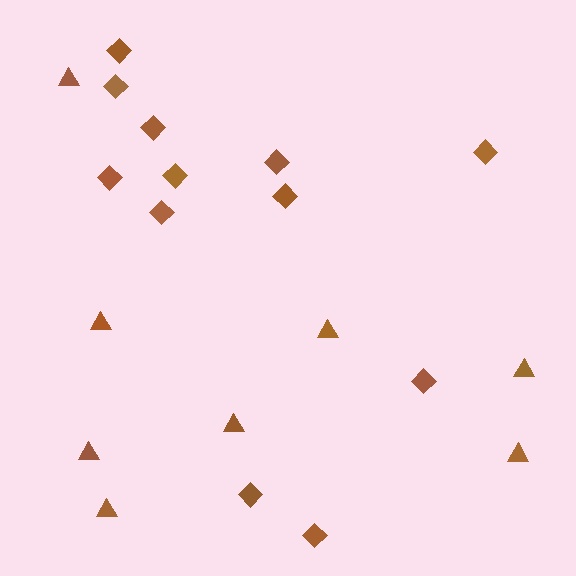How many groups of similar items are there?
There are 2 groups: one group of triangles (8) and one group of diamonds (12).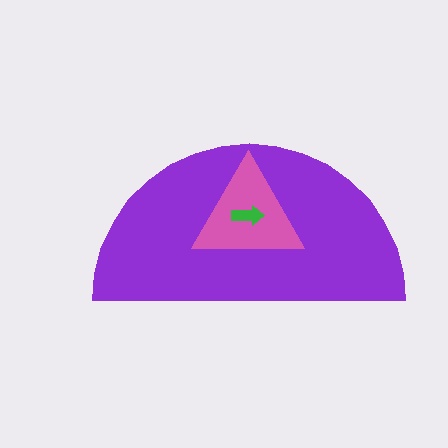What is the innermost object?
The green arrow.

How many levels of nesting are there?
3.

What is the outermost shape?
The purple semicircle.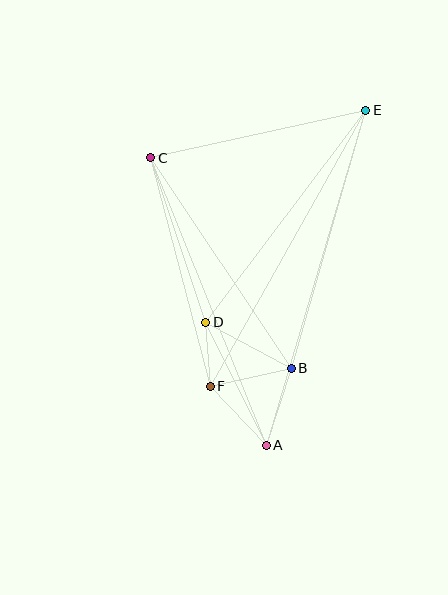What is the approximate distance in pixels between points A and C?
The distance between A and C is approximately 310 pixels.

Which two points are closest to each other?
Points D and F are closest to each other.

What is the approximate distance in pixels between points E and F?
The distance between E and F is approximately 317 pixels.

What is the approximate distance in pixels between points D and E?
The distance between D and E is approximately 266 pixels.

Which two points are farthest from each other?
Points A and E are farthest from each other.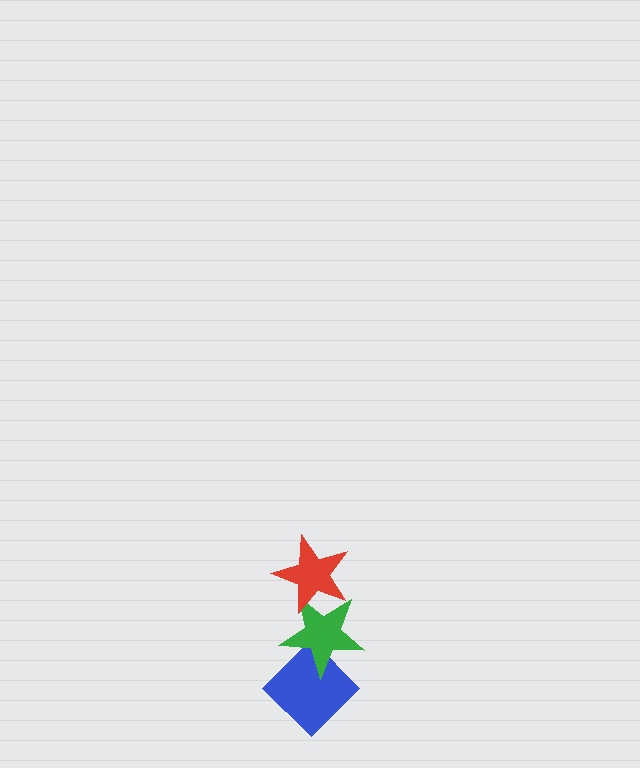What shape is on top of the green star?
The red star is on top of the green star.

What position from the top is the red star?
The red star is 1st from the top.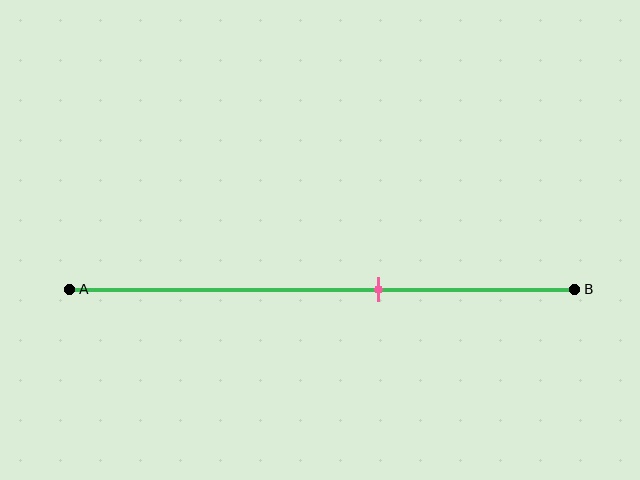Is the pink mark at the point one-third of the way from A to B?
No, the mark is at about 60% from A, not at the 33% one-third point.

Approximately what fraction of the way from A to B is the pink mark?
The pink mark is approximately 60% of the way from A to B.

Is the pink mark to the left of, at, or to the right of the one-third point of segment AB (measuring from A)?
The pink mark is to the right of the one-third point of segment AB.